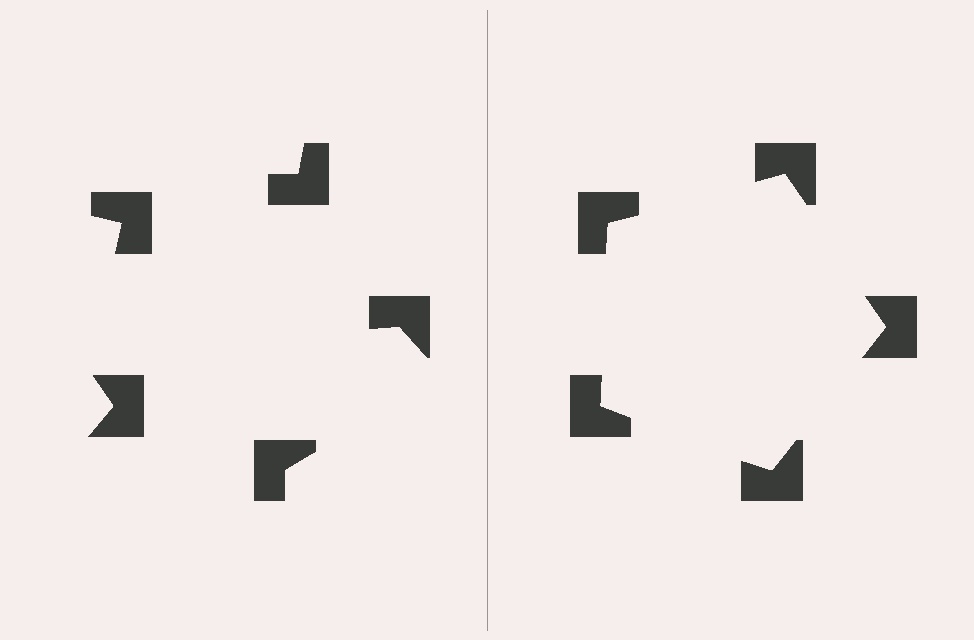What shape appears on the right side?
An illusory pentagon.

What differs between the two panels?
The notched squares are positioned identically on both sides; only the wedge orientations differ. On the right they align to a pentagon; on the left they are misaligned.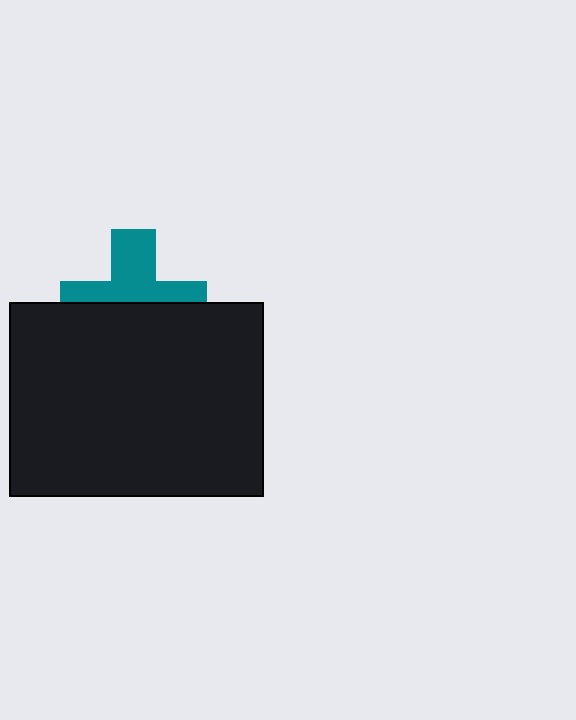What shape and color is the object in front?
The object in front is a black rectangle.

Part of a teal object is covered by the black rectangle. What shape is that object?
It is a cross.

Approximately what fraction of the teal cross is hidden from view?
Roughly 53% of the teal cross is hidden behind the black rectangle.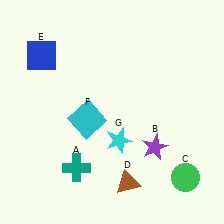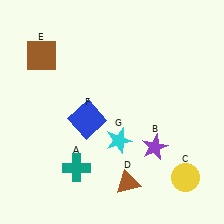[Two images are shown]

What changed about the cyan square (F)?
In Image 1, F is cyan. In Image 2, it changed to blue.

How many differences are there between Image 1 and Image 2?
There are 3 differences between the two images.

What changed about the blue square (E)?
In Image 1, E is blue. In Image 2, it changed to brown.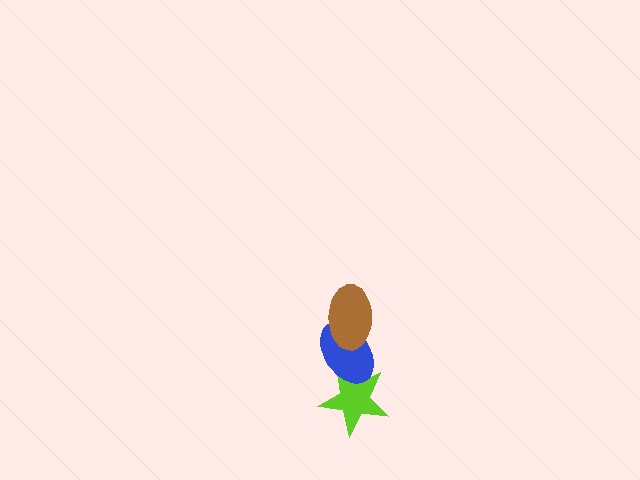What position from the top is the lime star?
The lime star is 3rd from the top.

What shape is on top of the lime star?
The blue ellipse is on top of the lime star.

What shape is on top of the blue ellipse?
The brown ellipse is on top of the blue ellipse.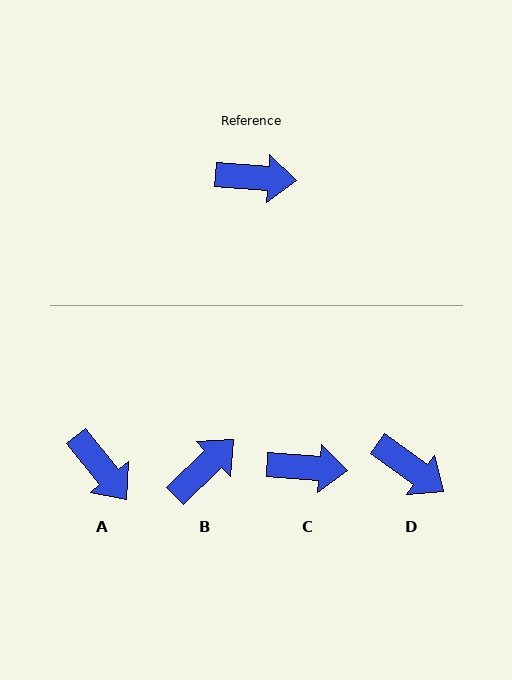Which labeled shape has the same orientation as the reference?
C.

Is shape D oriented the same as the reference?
No, it is off by about 32 degrees.